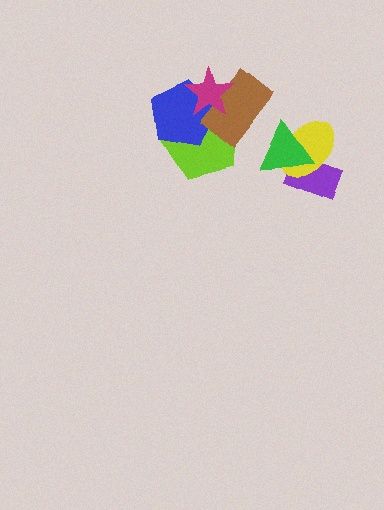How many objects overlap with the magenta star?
3 objects overlap with the magenta star.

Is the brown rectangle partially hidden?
Yes, it is partially covered by another shape.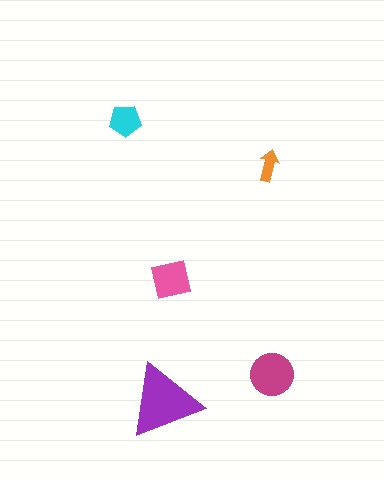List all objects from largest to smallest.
The purple triangle, the magenta circle, the pink square, the cyan pentagon, the orange arrow.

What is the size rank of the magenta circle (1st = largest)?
2nd.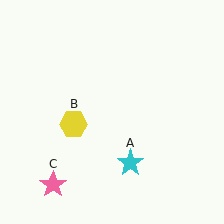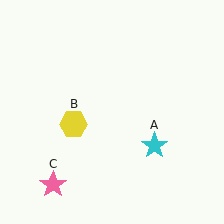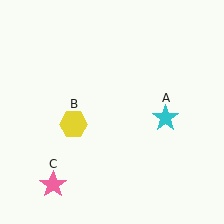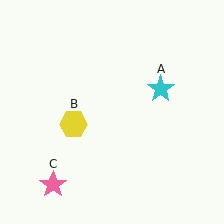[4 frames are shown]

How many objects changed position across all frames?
1 object changed position: cyan star (object A).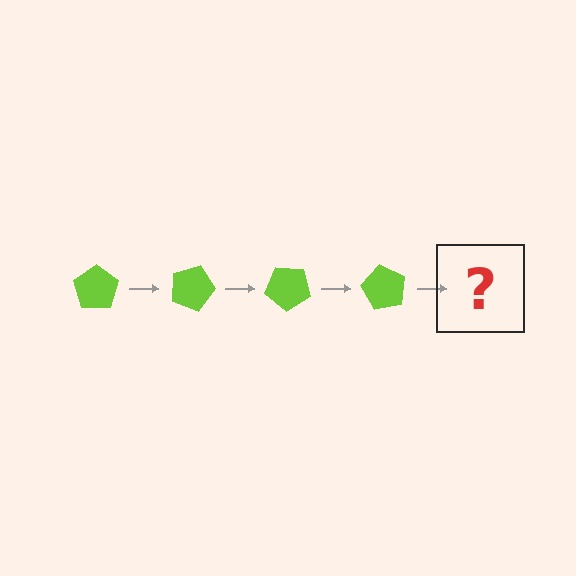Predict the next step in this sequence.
The next step is a lime pentagon rotated 80 degrees.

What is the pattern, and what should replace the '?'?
The pattern is that the pentagon rotates 20 degrees each step. The '?' should be a lime pentagon rotated 80 degrees.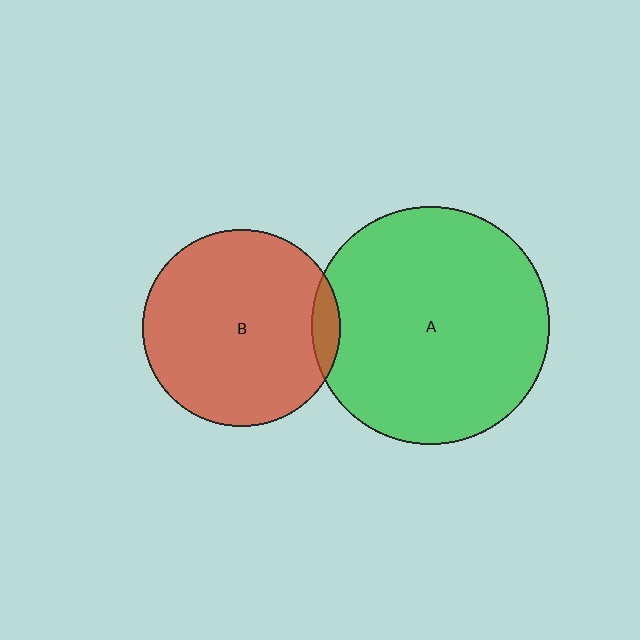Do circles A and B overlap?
Yes.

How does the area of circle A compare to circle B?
Approximately 1.5 times.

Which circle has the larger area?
Circle A (green).